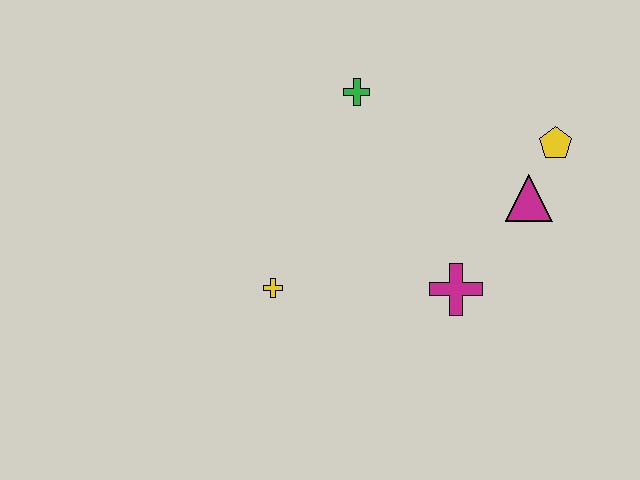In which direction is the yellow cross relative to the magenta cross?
The yellow cross is to the left of the magenta cross.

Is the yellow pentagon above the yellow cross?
Yes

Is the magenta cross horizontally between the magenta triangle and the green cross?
Yes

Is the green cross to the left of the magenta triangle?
Yes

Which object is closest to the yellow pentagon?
The magenta triangle is closest to the yellow pentagon.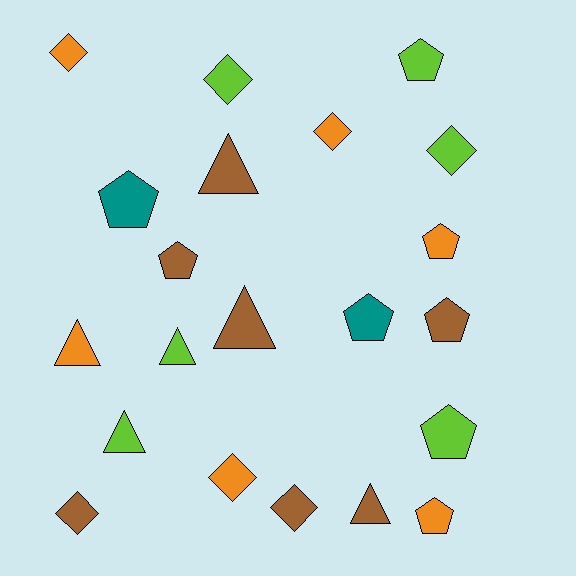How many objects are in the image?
There are 21 objects.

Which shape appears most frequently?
Pentagon, with 8 objects.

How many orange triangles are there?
There is 1 orange triangle.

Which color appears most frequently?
Brown, with 7 objects.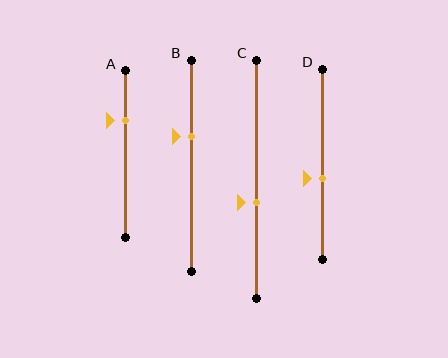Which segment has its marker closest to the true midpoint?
Segment D has its marker closest to the true midpoint.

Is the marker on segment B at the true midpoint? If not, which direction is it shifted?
No, the marker on segment B is shifted upward by about 14% of the segment length.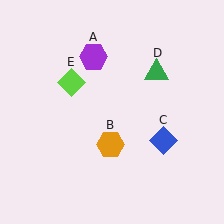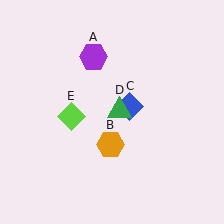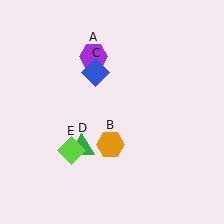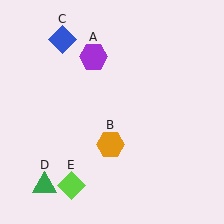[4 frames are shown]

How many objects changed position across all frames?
3 objects changed position: blue diamond (object C), green triangle (object D), lime diamond (object E).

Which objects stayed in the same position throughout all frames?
Purple hexagon (object A) and orange hexagon (object B) remained stationary.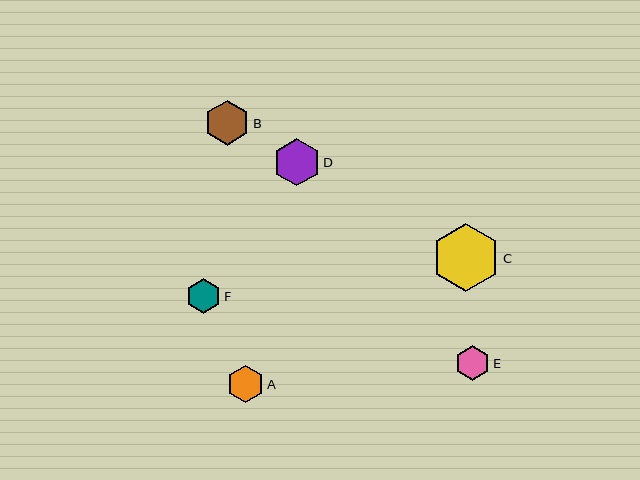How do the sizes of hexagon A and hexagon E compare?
Hexagon A and hexagon E are approximately the same size.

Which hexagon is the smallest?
Hexagon F is the smallest with a size of approximately 35 pixels.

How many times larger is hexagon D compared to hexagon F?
Hexagon D is approximately 1.4 times the size of hexagon F.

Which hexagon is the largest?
Hexagon C is the largest with a size of approximately 68 pixels.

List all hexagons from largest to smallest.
From largest to smallest: C, D, B, A, E, F.